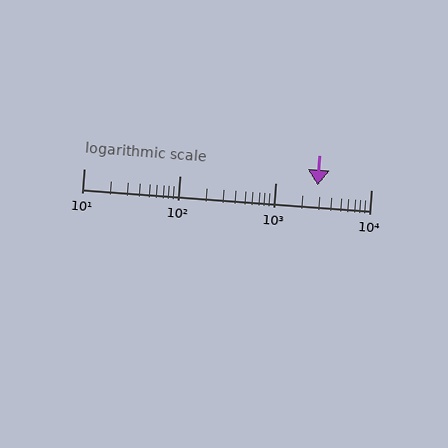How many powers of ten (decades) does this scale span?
The scale spans 3 decades, from 10 to 10000.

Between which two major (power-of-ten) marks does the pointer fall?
The pointer is between 1000 and 10000.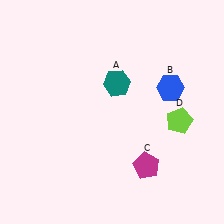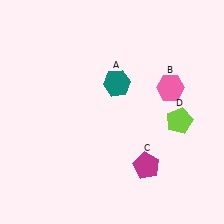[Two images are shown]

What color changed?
The hexagon (B) changed from blue in Image 1 to pink in Image 2.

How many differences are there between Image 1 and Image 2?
There is 1 difference between the two images.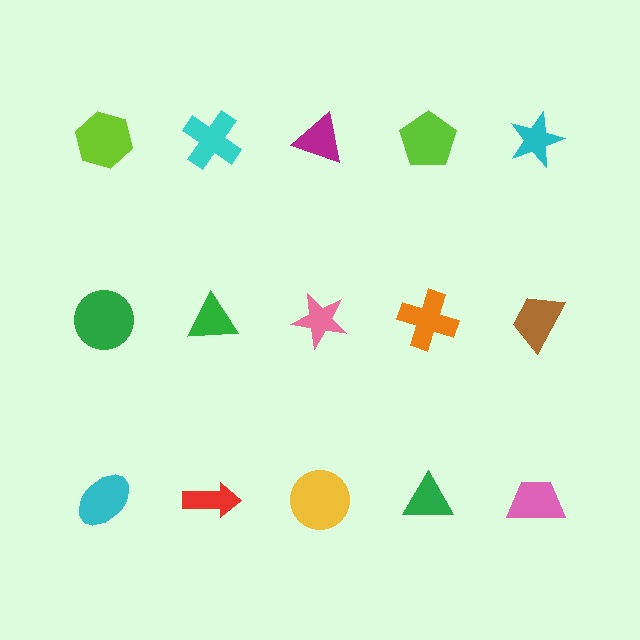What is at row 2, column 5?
A brown trapezoid.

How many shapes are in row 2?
5 shapes.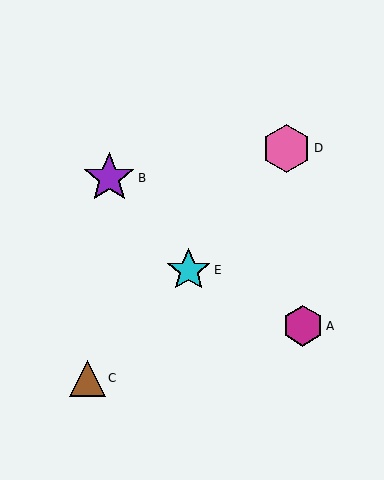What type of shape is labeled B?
Shape B is a purple star.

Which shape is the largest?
The purple star (labeled B) is the largest.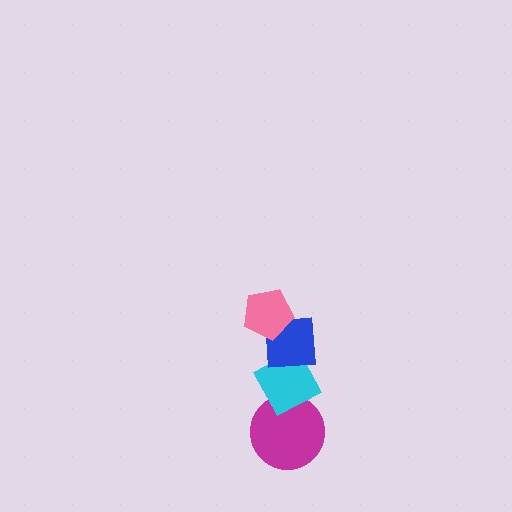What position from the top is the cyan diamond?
The cyan diamond is 3rd from the top.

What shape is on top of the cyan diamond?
The blue square is on top of the cyan diamond.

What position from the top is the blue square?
The blue square is 2nd from the top.